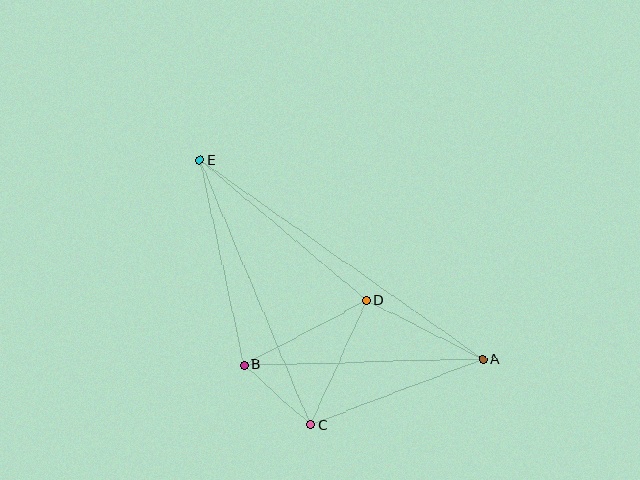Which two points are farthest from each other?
Points A and E are farthest from each other.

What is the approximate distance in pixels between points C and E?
The distance between C and E is approximately 287 pixels.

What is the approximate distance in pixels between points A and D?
The distance between A and D is approximately 130 pixels.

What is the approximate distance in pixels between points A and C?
The distance between A and C is approximately 184 pixels.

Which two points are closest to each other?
Points B and C are closest to each other.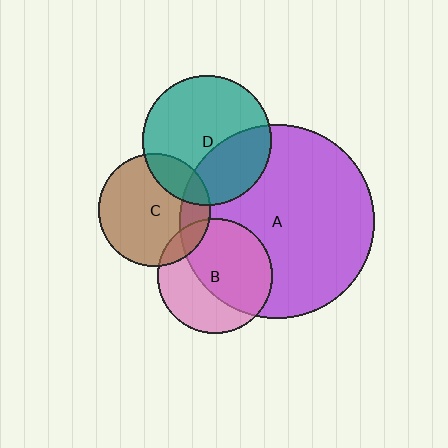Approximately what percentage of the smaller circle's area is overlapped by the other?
Approximately 10%.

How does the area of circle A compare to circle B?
Approximately 2.8 times.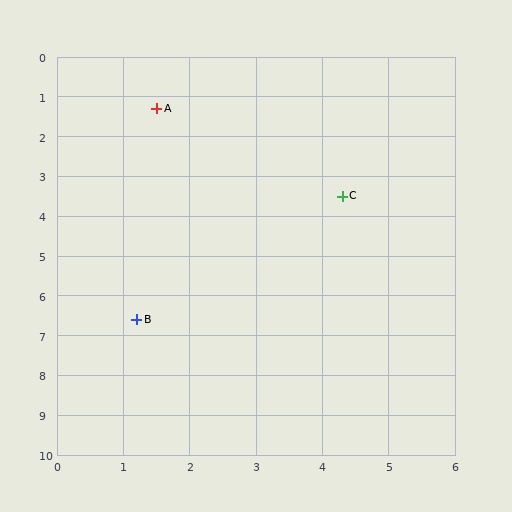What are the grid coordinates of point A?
Point A is at approximately (1.5, 1.3).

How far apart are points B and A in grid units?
Points B and A are about 5.3 grid units apart.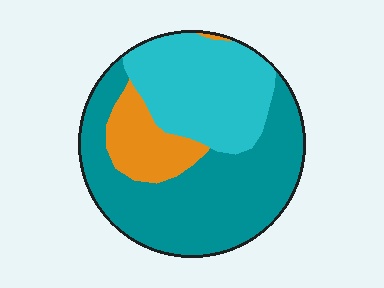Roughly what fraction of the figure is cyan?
Cyan covers around 35% of the figure.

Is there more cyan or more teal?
Teal.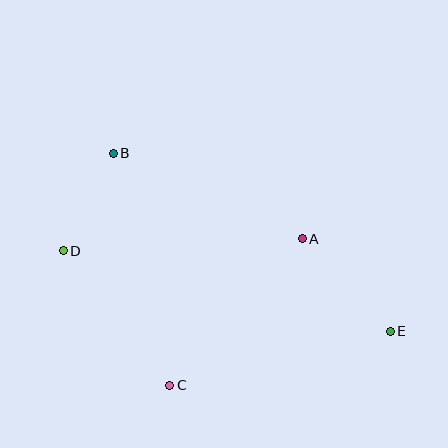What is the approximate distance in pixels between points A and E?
The distance between A and E is approximately 128 pixels.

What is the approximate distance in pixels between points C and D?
The distance between C and D is approximately 172 pixels.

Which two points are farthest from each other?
Points D and E are farthest from each other.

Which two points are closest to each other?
Points B and D are closest to each other.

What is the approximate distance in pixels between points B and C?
The distance between B and C is approximately 239 pixels.